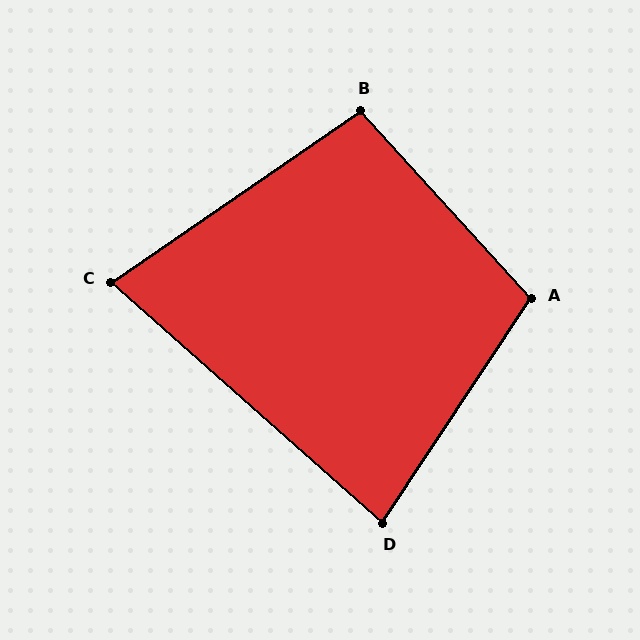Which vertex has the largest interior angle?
A, at approximately 104 degrees.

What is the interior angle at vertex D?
Approximately 82 degrees (acute).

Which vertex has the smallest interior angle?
C, at approximately 76 degrees.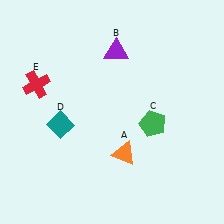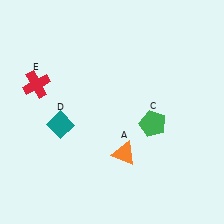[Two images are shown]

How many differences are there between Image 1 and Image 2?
There is 1 difference between the two images.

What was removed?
The purple triangle (B) was removed in Image 2.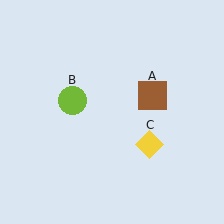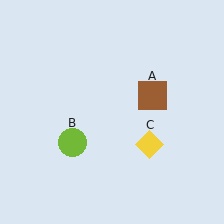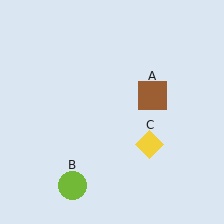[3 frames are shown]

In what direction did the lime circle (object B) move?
The lime circle (object B) moved down.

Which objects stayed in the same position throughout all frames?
Brown square (object A) and yellow diamond (object C) remained stationary.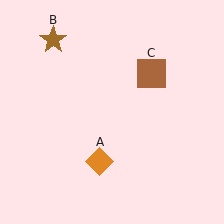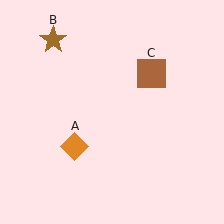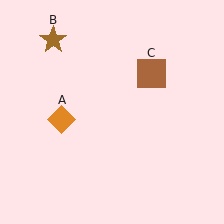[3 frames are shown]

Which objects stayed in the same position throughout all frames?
Brown star (object B) and brown square (object C) remained stationary.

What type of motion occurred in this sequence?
The orange diamond (object A) rotated clockwise around the center of the scene.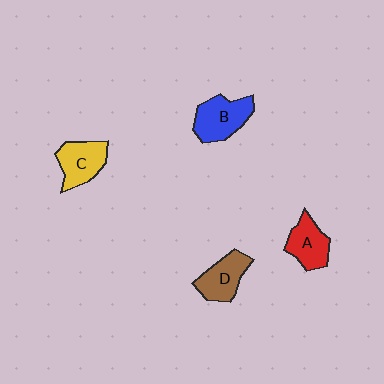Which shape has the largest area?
Shape B (blue).